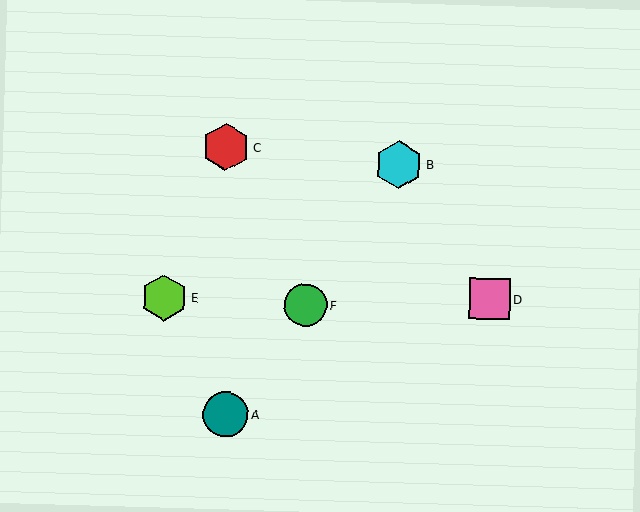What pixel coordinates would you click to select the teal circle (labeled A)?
Click at (226, 414) to select the teal circle A.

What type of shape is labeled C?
Shape C is a red hexagon.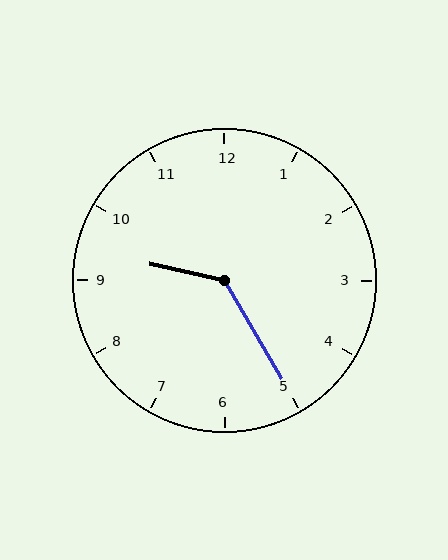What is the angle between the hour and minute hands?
Approximately 132 degrees.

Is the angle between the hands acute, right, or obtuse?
It is obtuse.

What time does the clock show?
9:25.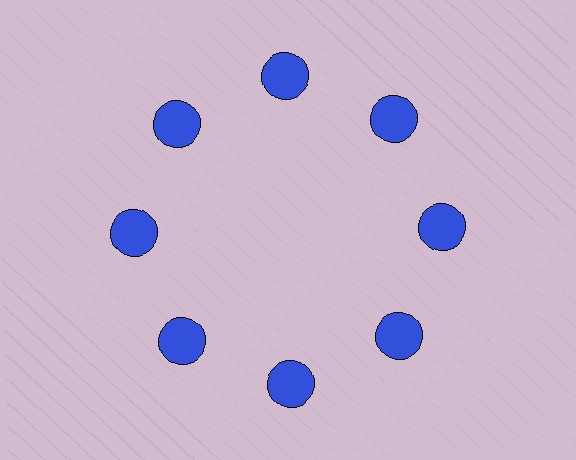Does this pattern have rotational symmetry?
Yes, this pattern has 8-fold rotational symmetry. It looks the same after rotating 45 degrees around the center.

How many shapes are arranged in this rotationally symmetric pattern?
There are 8 shapes, arranged in 8 groups of 1.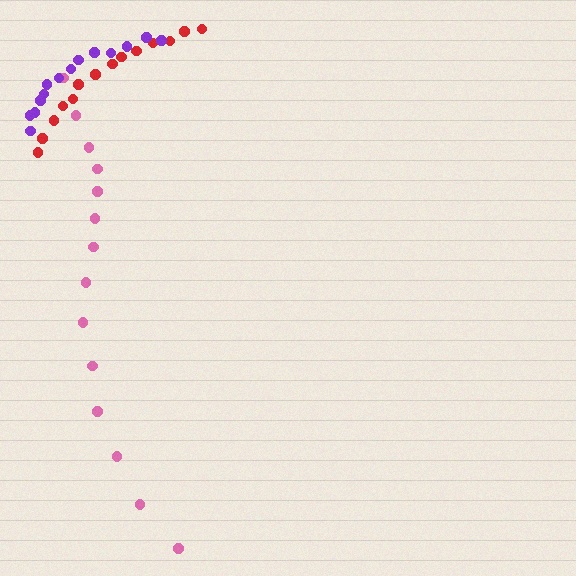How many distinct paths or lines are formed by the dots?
There are 3 distinct paths.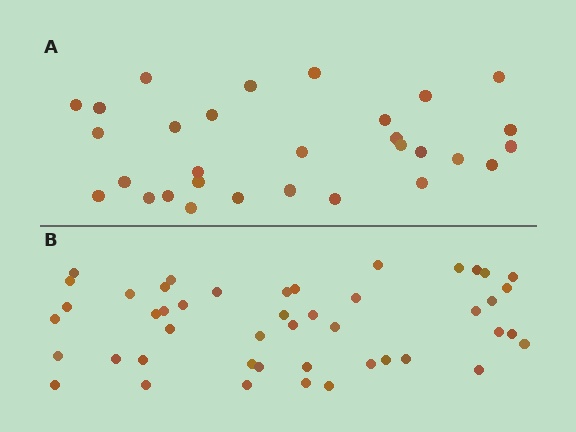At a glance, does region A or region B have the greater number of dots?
Region B (the bottom region) has more dots.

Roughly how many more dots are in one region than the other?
Region B has approximately 15 more dots than region A.